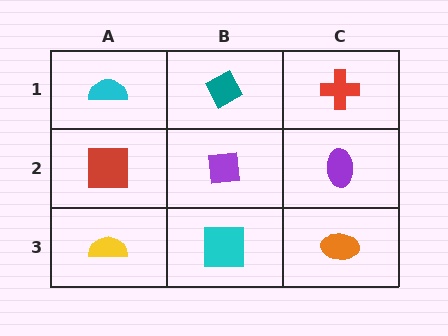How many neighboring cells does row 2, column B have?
4.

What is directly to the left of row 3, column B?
A yellow semicircle.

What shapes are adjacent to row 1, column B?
A purple square (row 2, column B), a cyan semicircle (row 1, column A), a red cross (row 1, column C).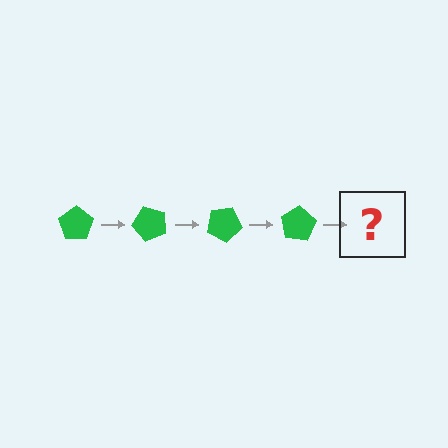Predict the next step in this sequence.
The next step is a green pentagon rotated 200 degrees.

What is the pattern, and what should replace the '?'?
The pattern is that the pentagon rotates 50 degrees each step. The '?' should be a green pentagon rotated 200 degrees.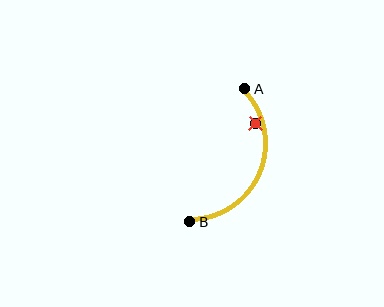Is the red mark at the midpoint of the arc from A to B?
No — the red mark does not lie on the arc at all. It sits slightly inside the curve.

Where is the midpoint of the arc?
The arc midpoint is the point on the curve farthest from the straight line joining A and B. It sits to the right of that line.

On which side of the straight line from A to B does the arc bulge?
The arc bulges to the right of the straight line connecting A and B.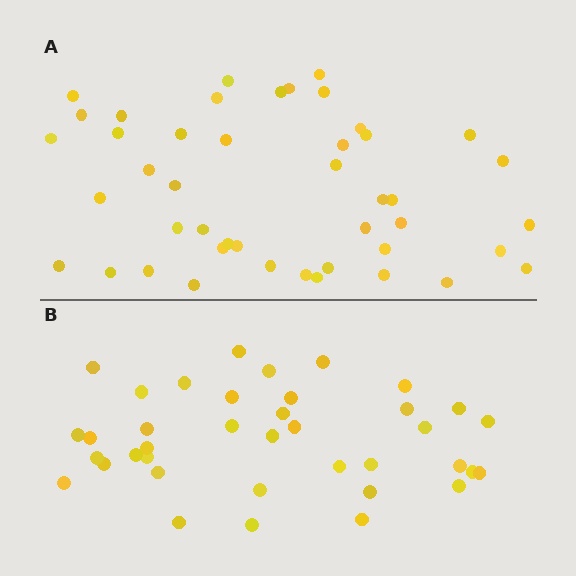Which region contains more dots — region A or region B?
Region A (the top region) has more dots.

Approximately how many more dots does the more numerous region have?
Region A has roughly 8 or so more dots than region B.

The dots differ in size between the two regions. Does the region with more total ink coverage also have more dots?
No. Region B has more total ink coverage because its dots are larger, but region A actually contains more individual dots. Total area can be misleading — the number of items is what matters here.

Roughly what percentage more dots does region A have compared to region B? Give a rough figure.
About 20% more.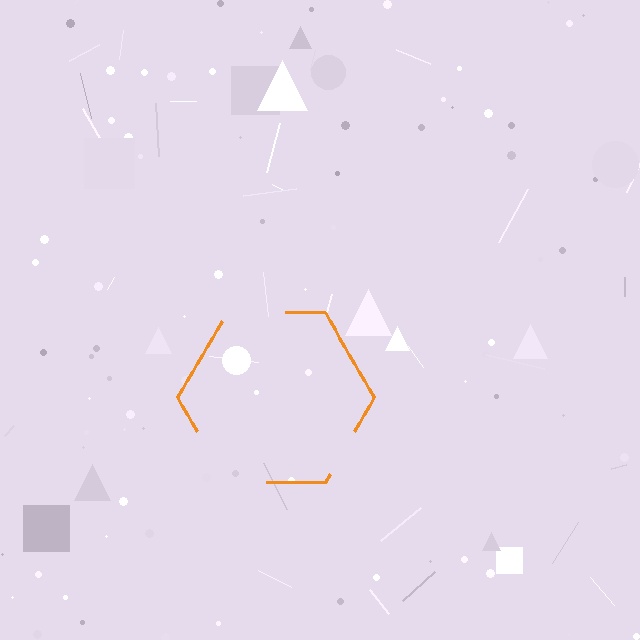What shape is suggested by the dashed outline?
The dashed outline suggests a hexagon.